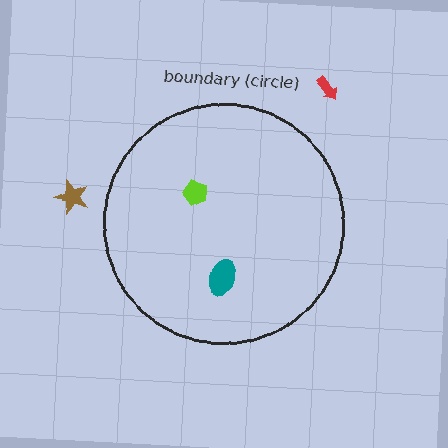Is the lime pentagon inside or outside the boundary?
Inside.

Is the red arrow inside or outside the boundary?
Outside.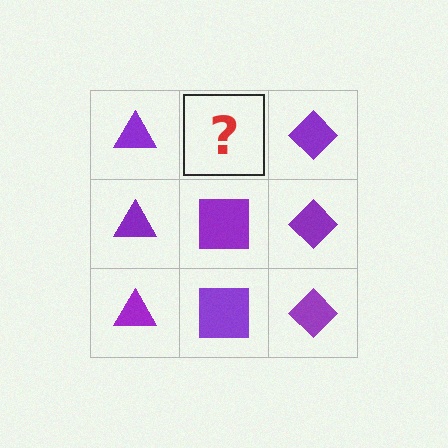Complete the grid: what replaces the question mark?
The question mark should be replaced with a purple square.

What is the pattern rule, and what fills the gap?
The rule is that each column has a consistent shape. The gap should be filled with a purple square.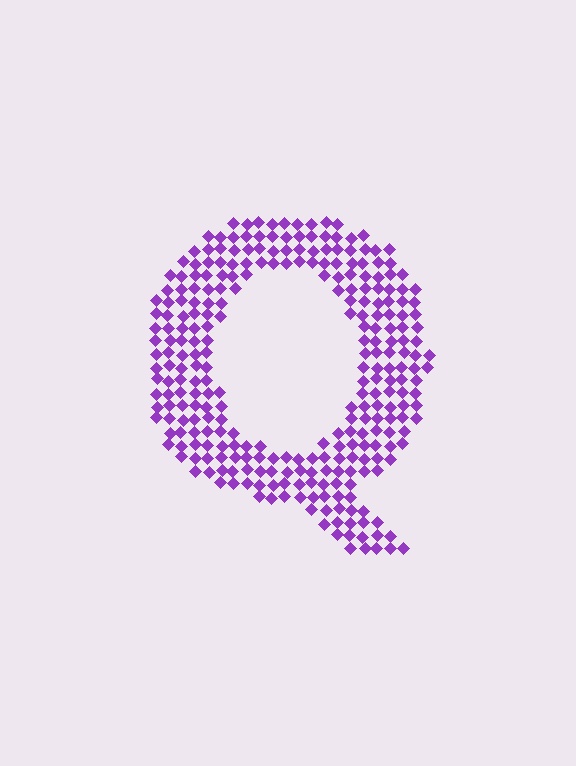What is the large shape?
The large shape is the letter Q.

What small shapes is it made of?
It is made of small diamonds.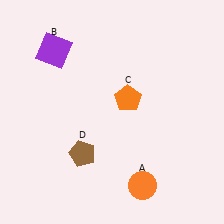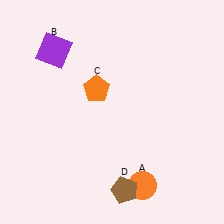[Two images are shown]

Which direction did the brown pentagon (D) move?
The brown pentagon (D) moved right.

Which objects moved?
The objects that moved are: the orange pentagon (C), the brown pentagon (D).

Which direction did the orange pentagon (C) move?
The orange pentagon (C) moved left.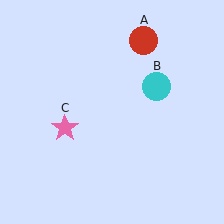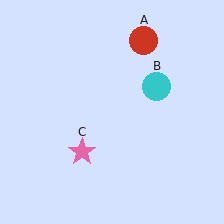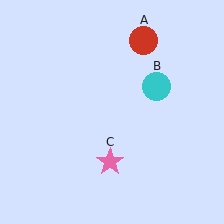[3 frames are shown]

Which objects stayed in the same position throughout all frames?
Red circle (object A) and cyan circle (object B) remained stationary.